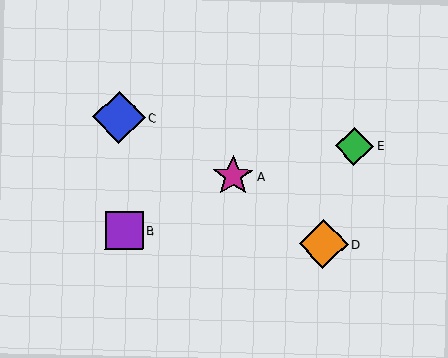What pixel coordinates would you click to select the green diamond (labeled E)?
Click at (354, 146) to select the green diamond E.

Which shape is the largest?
The blue diamond (labeled C) is the largest.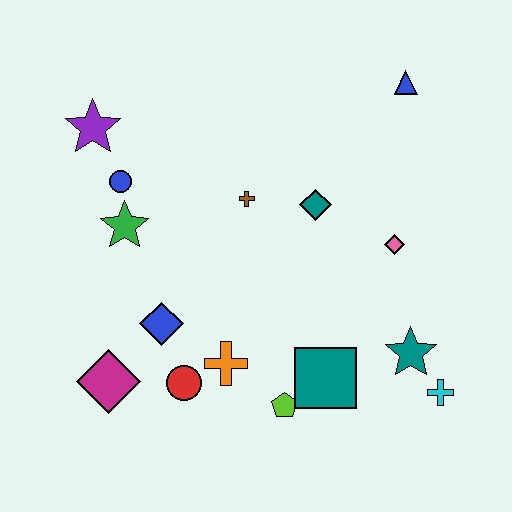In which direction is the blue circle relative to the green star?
The blue circle is above the green star.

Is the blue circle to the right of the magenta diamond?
Yes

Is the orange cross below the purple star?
Yes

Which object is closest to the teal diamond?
The brown cross is closest to the teal diamond.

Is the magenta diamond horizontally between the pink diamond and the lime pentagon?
No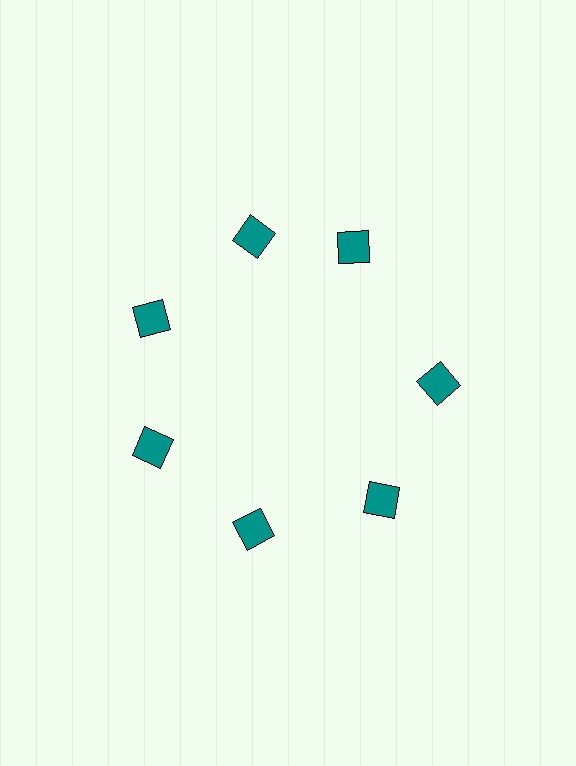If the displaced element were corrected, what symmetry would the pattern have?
It would have 7-fold rotational symmetry — the pattern would map onto itself every 51 degrees.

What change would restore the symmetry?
The symmetry would be restored by rotating it back into even spacing with its neighbors so that all 7 squares sit at equal angles and equal distance from the center.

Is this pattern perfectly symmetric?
No. The 7 teal squares are arranged in a ring, but one element near the 1 o'clock position is rotated out of alignment along the ring, breaking the 7-fold rotational symmetry.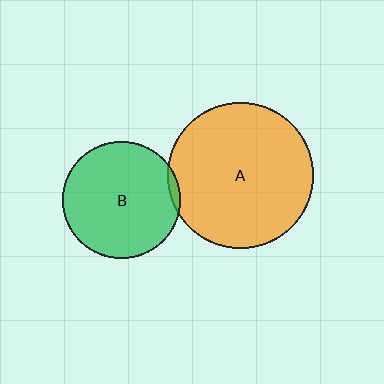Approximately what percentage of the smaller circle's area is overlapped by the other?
Approximately 5%.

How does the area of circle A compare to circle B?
Approximately 1.5 times.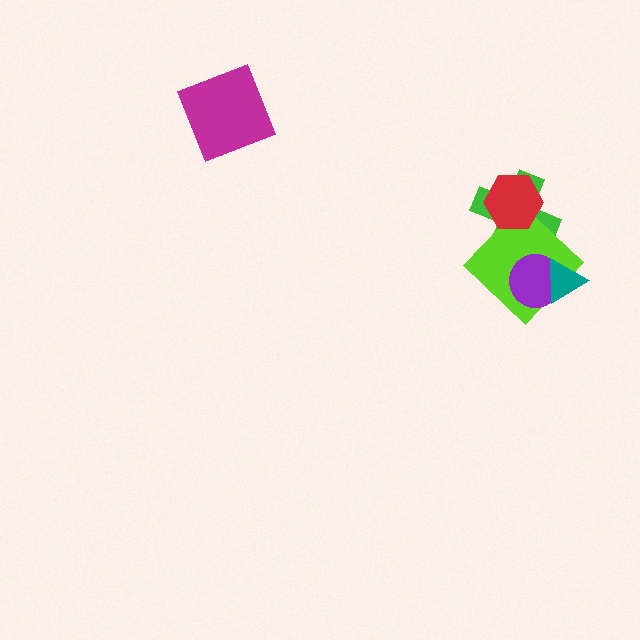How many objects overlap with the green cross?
2 objects overlap with the green cross.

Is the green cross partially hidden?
Yes, it is partially covered by another shape.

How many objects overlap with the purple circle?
2 objects overlap with the purple circle.